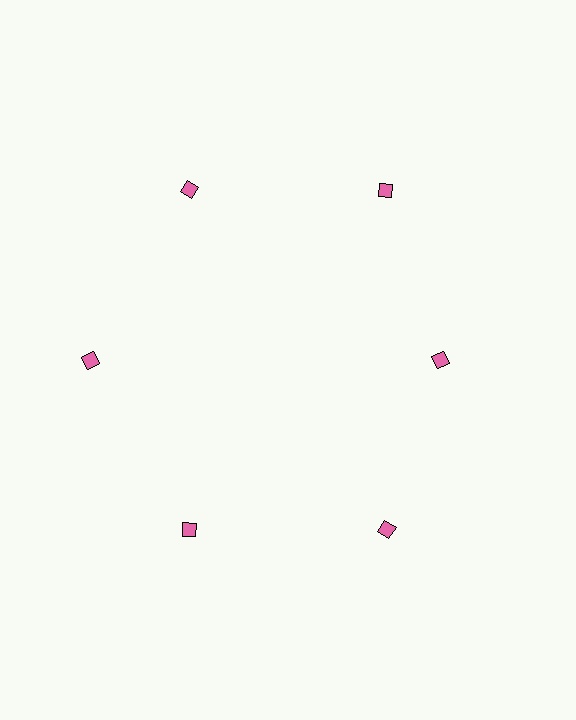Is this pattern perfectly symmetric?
No. The 6 pink diamonds are arranged in a ring, but one element near the 3 o'clock position is pulled inward toward the center, breaking the 6-fold rotational symmetry.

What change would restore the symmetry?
The symmetry would be restored by moving it outward, back onto the ring so that all 6 diamonds sit at equal angles and equal distance from the center.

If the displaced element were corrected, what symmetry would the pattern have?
It would have 6-fold rotational symmetry — the pattern would map onto itself every 60 degrees.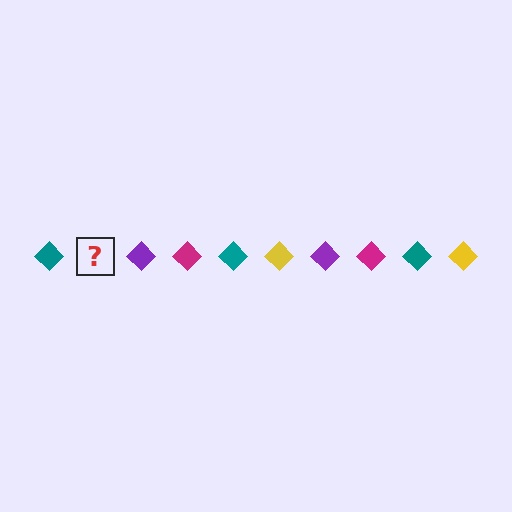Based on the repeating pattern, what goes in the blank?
The blank should be a yellow diamond.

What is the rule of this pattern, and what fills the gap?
The rule is that the pattern cycles through teal, yellow, purple, magenta diamonds. The gap should be filled with a yellow diamond.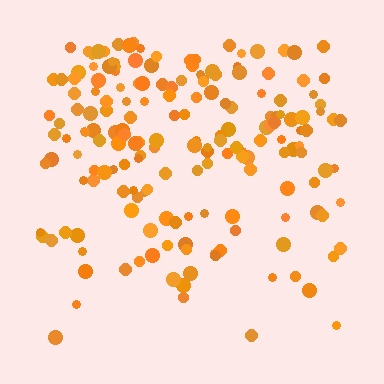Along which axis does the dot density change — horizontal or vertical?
Vertical.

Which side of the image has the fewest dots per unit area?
The bottom.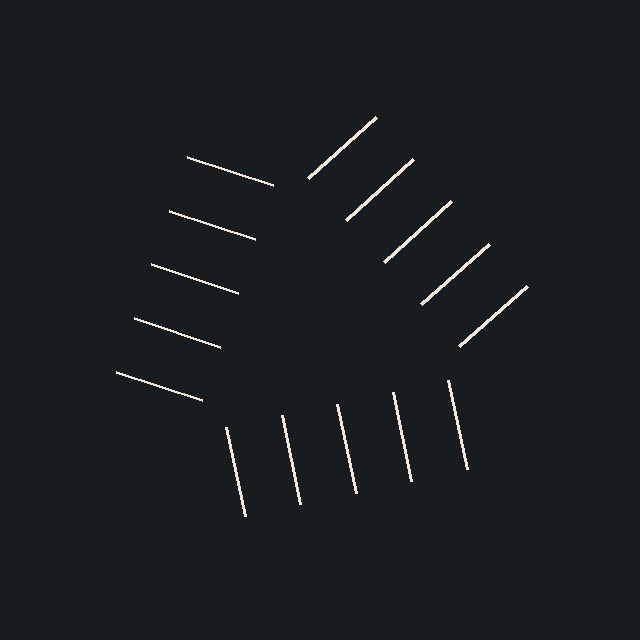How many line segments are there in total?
15 — 5 along each of the 3 edges.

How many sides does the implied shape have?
3 sides — the line-ends trace a triangle.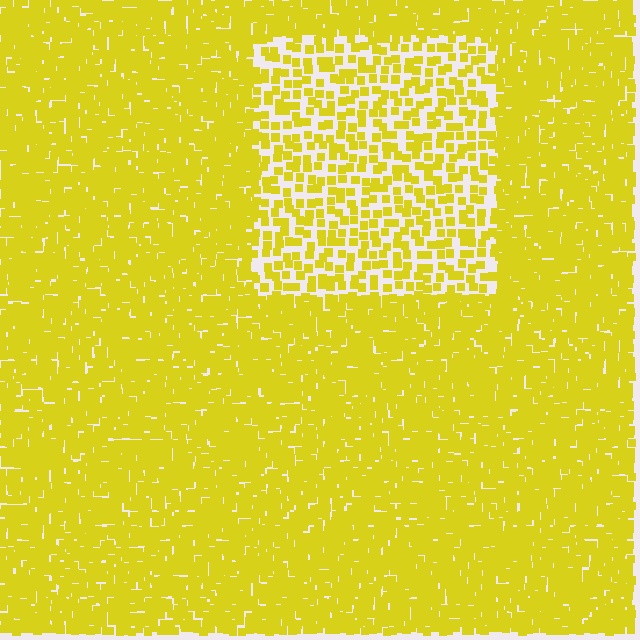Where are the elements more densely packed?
The elements are more densely packed outside the rectangle boundary.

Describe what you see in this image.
The image contains small yellow elements arranged at two different densities. A rectangle-shaped region is visible where the elements are less densely packed than the surrounding area.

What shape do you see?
I see a rectangle.